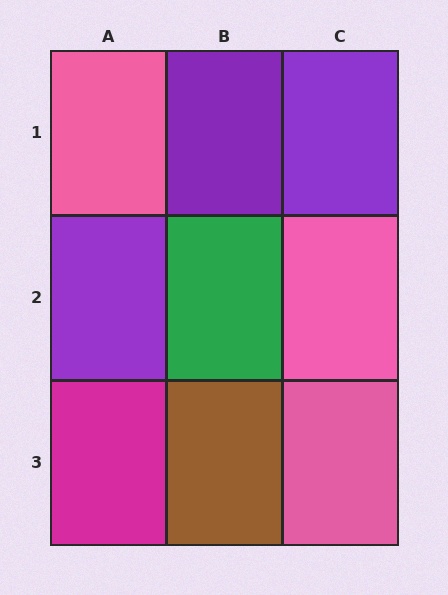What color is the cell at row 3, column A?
Magenta.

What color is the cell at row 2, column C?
Pink.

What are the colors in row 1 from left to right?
Pink, purple, purple.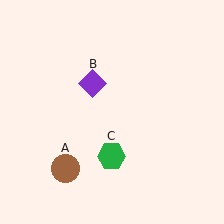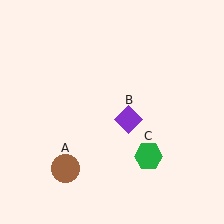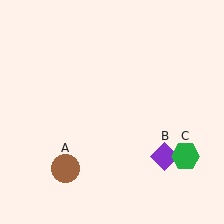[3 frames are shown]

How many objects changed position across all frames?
2 objects changed position: purple diamond (object B), green hexagon (object C).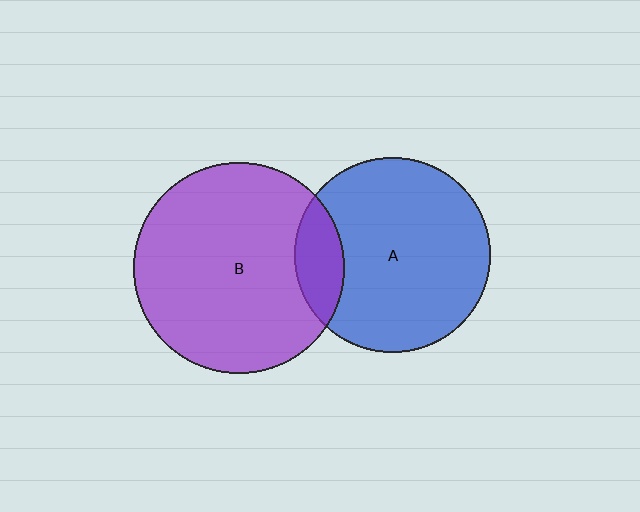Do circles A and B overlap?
Yes.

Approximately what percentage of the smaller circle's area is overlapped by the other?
Approximately 15%.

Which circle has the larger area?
Circle B (purple).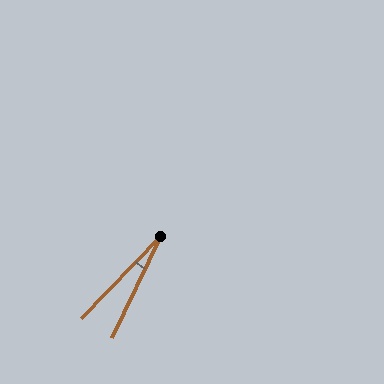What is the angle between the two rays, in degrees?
Approximately 18 degrees.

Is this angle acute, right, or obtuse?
It is acute.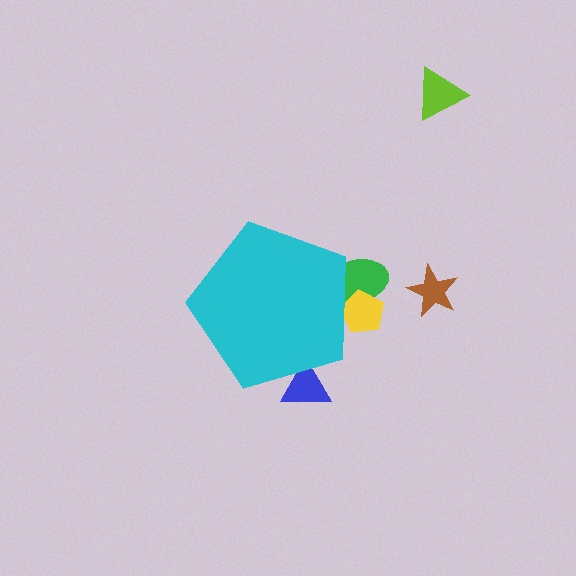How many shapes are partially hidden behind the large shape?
3 shapes are partially hidden.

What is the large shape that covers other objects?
A cyan pentagon.